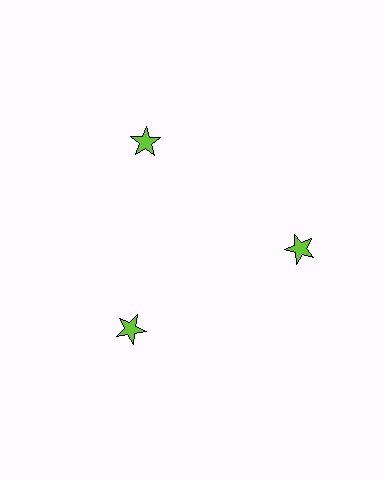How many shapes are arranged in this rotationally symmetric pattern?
There are 3 shapes, arranged in 3 groups of 1.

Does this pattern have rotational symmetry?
Yes, this pattern has 3-fold rotational symmetry. It looks the same after rotating 120 degrees around the center.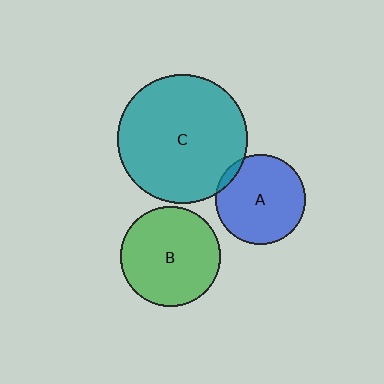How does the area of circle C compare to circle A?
Approximately 2.1 times.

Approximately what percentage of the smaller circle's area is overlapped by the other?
Approximately 5%.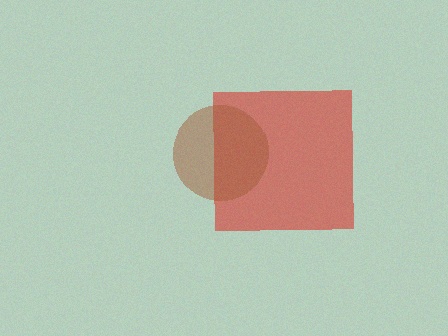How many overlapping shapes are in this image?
There are 2 overlapping shapes in the image.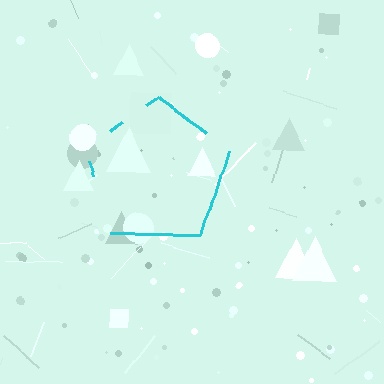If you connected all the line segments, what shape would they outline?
They would outline a pentagon.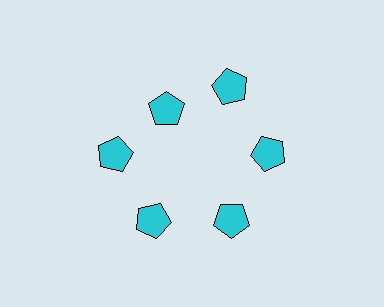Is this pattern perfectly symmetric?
No. The 6 cyan pentagons are arranged in a ring, but one element near the 11 o'clock position is pulled inward toward the center, breaking the 6-fold rotational symmetry.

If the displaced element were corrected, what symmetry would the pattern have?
It would have 6-fold rotational symmetry — the pattern would map onto itself every 60 degrees.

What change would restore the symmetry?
The symmetry would be restored by moving it outward, back onto the ring so that all 6 pentagons sit at equal angles and equal distance from the center.